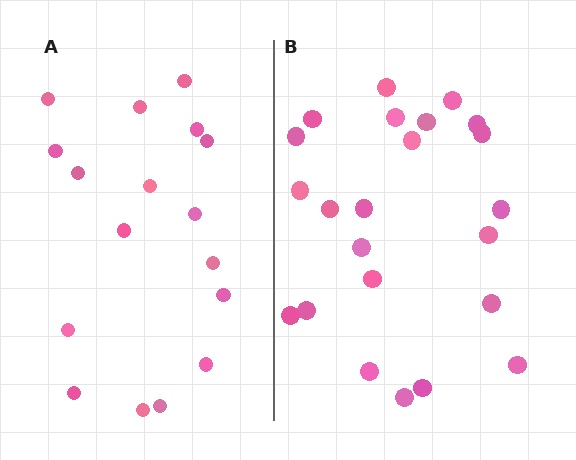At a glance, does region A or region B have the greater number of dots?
Region B (the right region) has more dots.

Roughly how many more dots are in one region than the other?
Region B has about 6 more dots than region A.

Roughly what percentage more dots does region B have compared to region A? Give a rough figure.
About 35% more.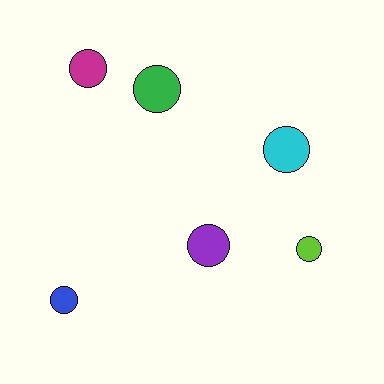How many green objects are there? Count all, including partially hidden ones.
There is 1 green object.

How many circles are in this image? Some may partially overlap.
There are 6 circles.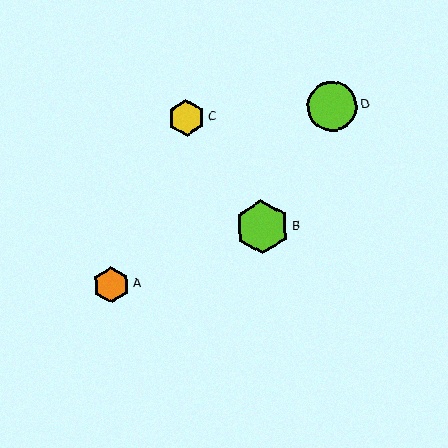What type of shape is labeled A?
Shape A is an orange hexagon.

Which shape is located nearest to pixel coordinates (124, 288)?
The orange hexagon (labeled A) at (111, 285) is nearest to that location.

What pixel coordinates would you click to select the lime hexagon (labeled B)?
Click at (262, 227) to select the lime hexagon B.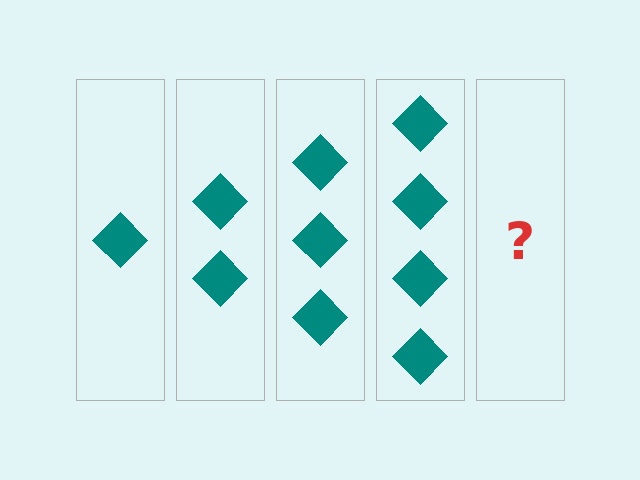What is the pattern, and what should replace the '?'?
The pattern is that each step adds one more diamond. The '?' should be 5 diamonds.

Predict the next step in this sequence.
The next step is 5 diamonds.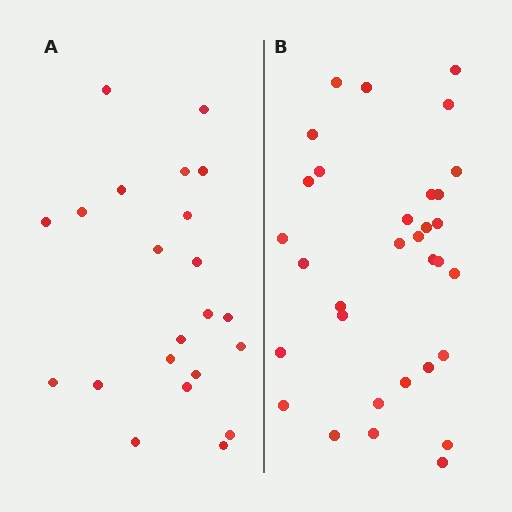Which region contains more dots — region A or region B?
Region B (the right region) has more dots.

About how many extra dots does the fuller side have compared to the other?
Region B has roughly 10 or so more dots than region A.